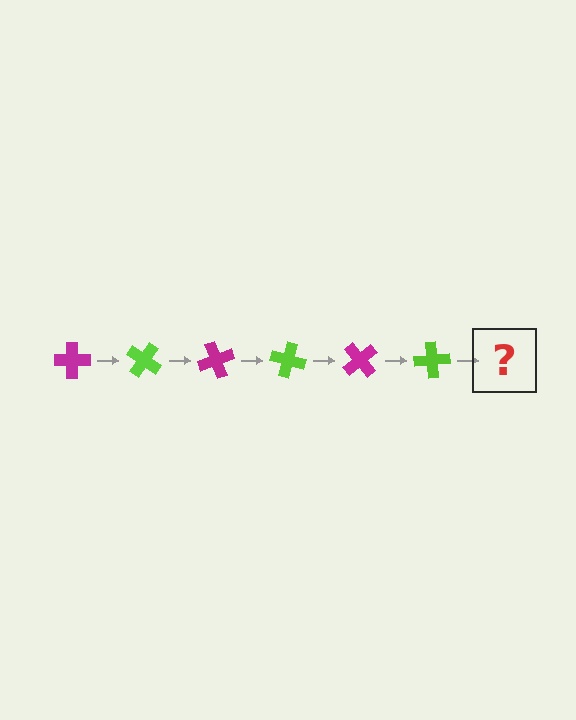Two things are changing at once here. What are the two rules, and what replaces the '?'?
The two rules are that it rotates 35 degrees each step and the color cycles through magenta and lime. The '?' should be a magenta cross, rotated 210 degrees from the start.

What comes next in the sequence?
The next element should be a magenta cross, rotated 210 degrees from the start.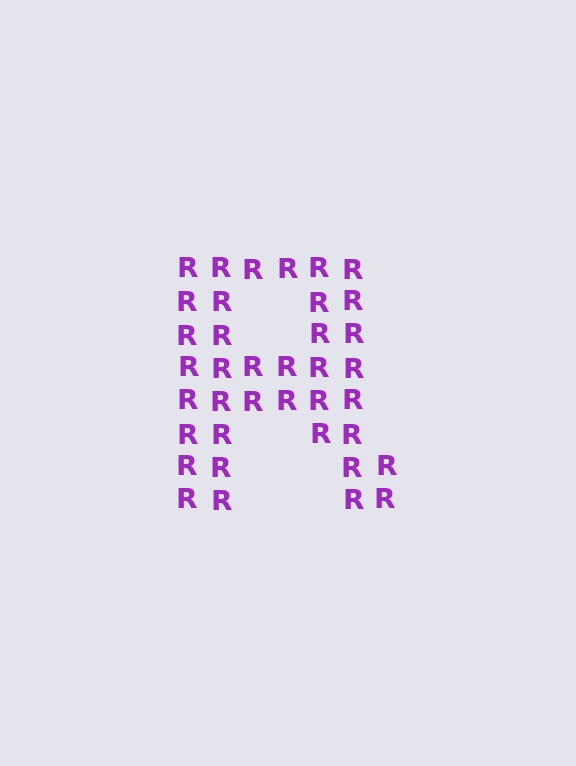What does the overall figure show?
The overall figure shows the letter R.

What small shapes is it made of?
It is made of small letter R's.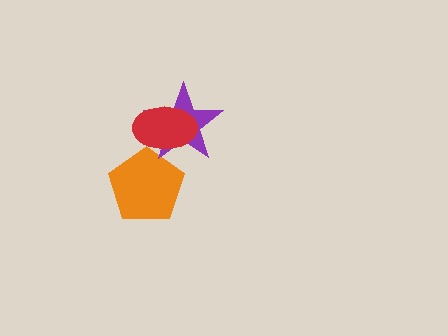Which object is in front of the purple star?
The red ellipse is in front of the purple star.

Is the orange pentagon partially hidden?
Yes, it is partially covered by another shape.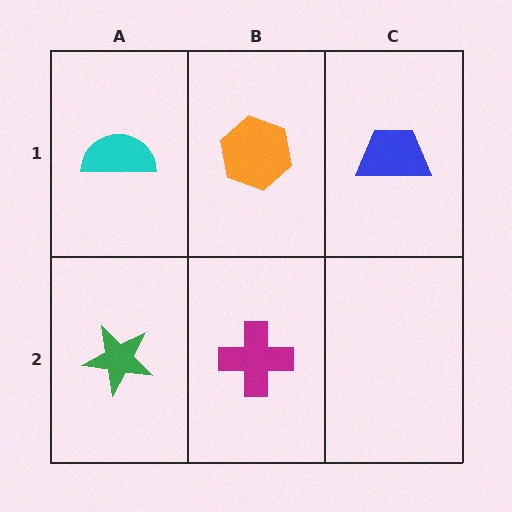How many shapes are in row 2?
2 shapes.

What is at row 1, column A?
A cyan semicircle.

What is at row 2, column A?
A green star.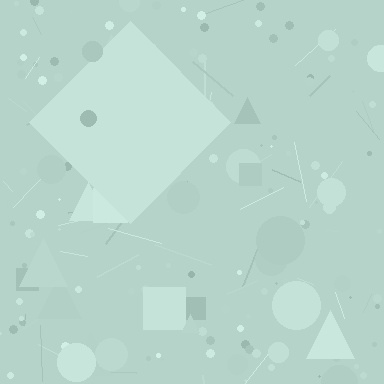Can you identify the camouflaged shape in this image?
The camouflaged shape is a diamond.